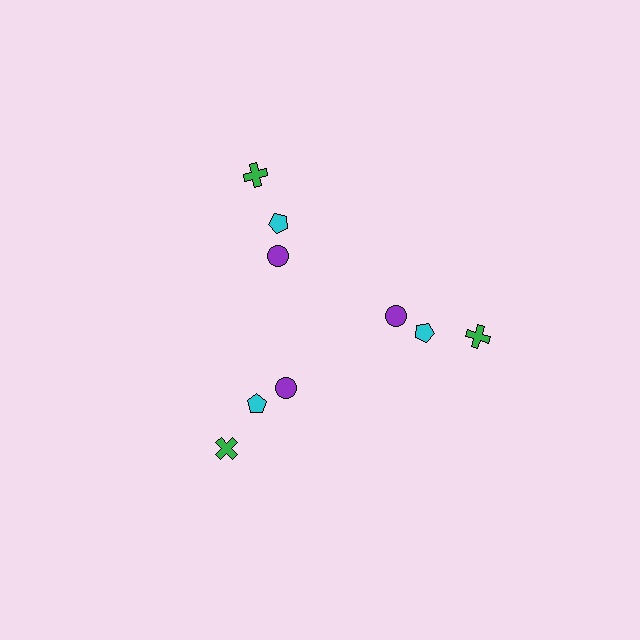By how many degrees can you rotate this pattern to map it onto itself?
The pattern maps onto itself every 120 degrees of rotation.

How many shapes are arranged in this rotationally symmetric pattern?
There are 9 shapes, arranged in 3 groups of 3.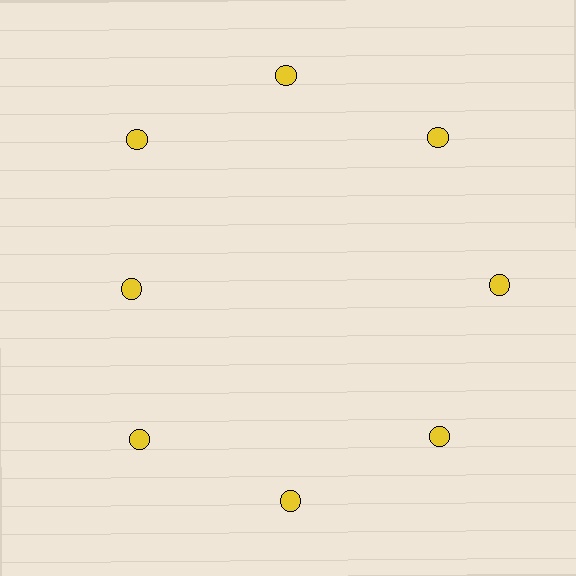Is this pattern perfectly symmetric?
No. The 8 yellow circles are arranged in a ring, but one element near the 9 o'clock position is pulled inward toward the center, breaking the 8-fold rotational symmetry.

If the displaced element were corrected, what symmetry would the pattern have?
It would have 8-fold rotational symmetry — the pattern would map onto itself every 45 degrees.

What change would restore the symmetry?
The symmetry would be restored by moving it outward, back onto the ring so that all 8 circles sit at equal angles and equal distance from the center.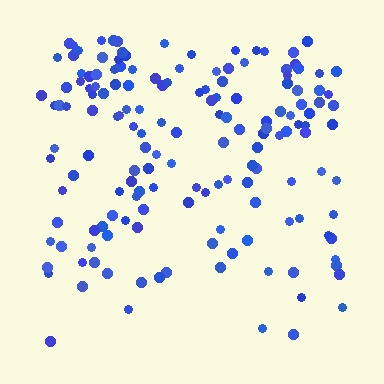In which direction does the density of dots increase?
From bottom to top, with the top side densest.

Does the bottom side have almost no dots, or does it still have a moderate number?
Still a moderate number, just noticeably fewer than the top.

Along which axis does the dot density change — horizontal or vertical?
Vertical.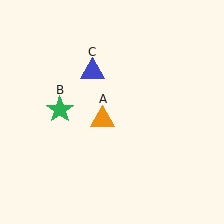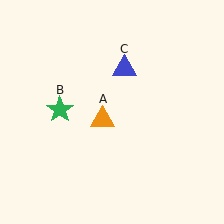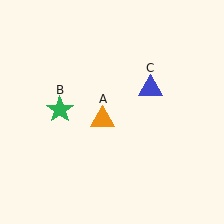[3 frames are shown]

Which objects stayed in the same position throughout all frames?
Orange triangle (object A) and green star (object B) remained stationary.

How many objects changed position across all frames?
1 object changed position: blue triangle (object C).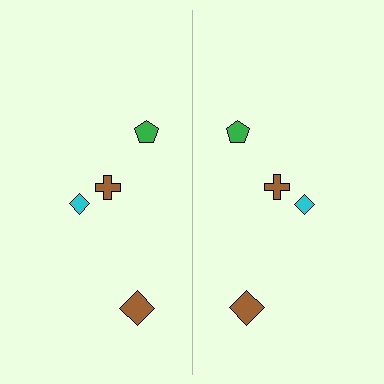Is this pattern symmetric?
Yes, this pattern has bilateral (reflection) symmetry.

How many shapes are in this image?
There are 8 shapes in this image.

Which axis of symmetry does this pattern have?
The pattern has a vertical axis of symmetry running through the center of the image.